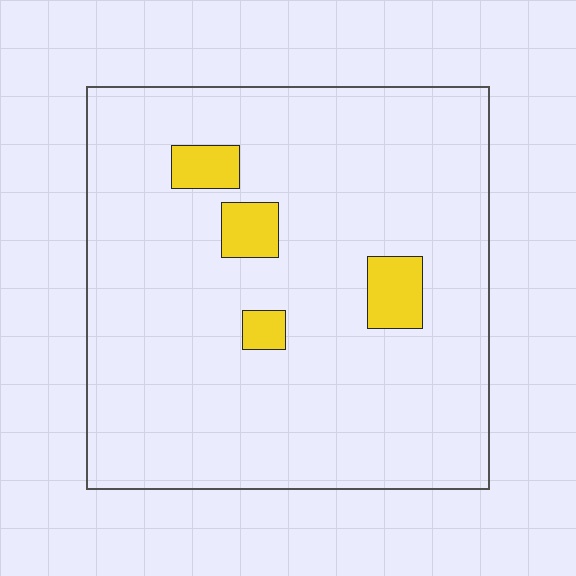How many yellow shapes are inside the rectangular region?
4.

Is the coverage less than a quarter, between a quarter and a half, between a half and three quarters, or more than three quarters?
Less than a quarter.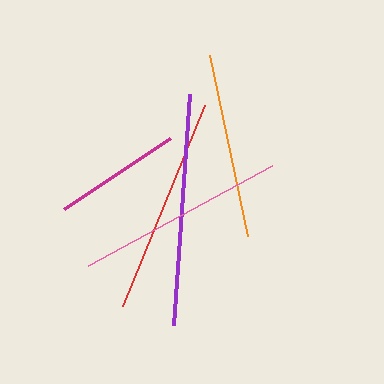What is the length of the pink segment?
The pink segment is approximately 209 pixels long.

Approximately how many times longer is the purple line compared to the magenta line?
The purple line is approximately 1.8 times the length of the magenta line.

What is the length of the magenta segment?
The magenta segment is approximately 128 pixels long.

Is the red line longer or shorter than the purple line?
The purple line is longer than the red line.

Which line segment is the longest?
The purple line is the longest at approximately 231 pixels.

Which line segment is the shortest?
The magenta line is the shortest at approximately 128 pixels.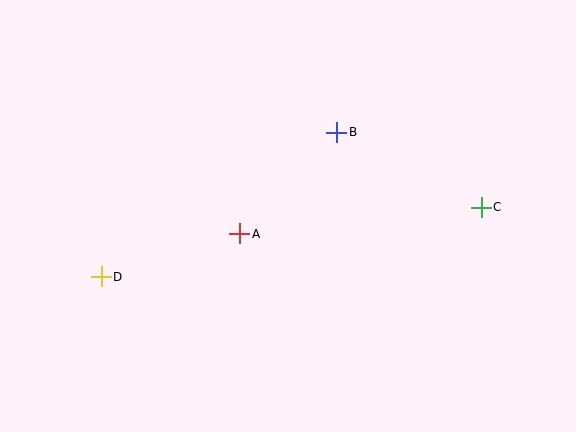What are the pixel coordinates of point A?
Point A is at (240, 234).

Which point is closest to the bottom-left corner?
Point D is closest to the bottom-left corner.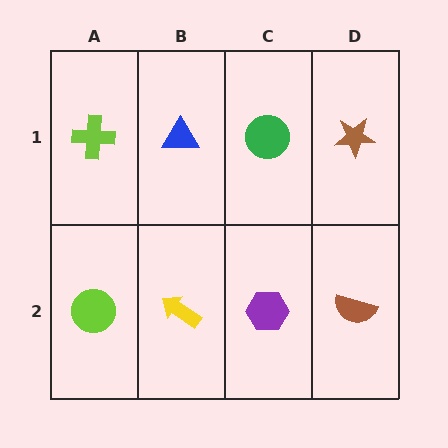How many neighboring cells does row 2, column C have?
3.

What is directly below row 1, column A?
A lime circle.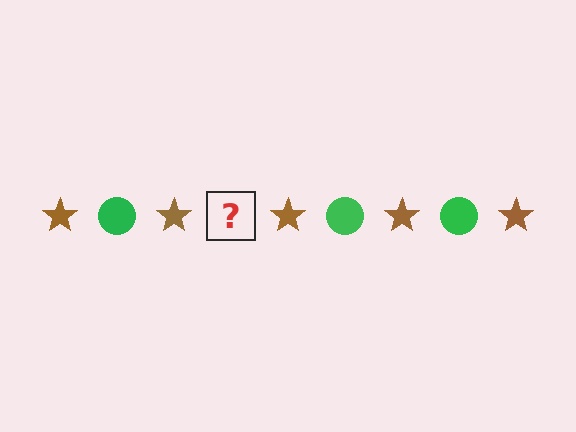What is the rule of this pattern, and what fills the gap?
The rule is that the pattern alternates between brown star and green circle. The gap should be filled with a green circle.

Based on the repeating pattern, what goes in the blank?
The blank should be a green circle.